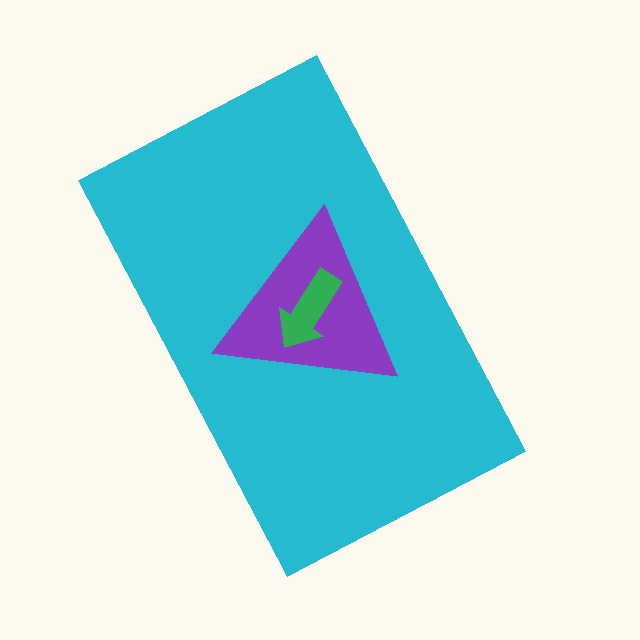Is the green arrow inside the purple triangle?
Yes.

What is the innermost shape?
The green arrow.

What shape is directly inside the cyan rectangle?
The purple triangle.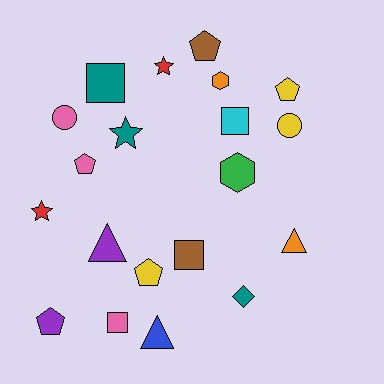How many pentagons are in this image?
There are 5 pentagons.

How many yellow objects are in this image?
There are 3 yellow objects.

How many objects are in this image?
There are 20 objects.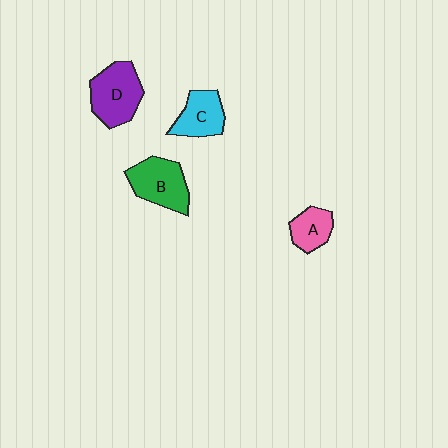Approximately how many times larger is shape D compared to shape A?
Approximately 1.7 times.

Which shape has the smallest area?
Shape A (pink).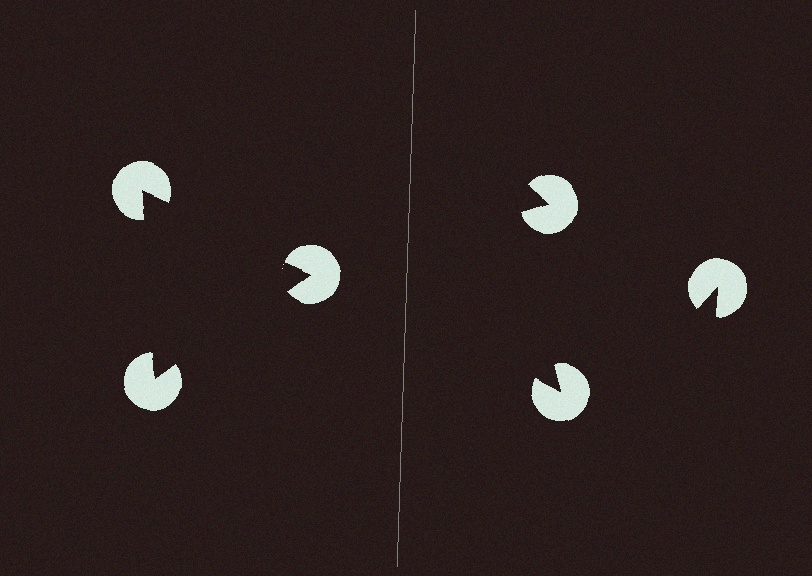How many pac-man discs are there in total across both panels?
6 — 3 on each side.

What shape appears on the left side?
An illusory triangle.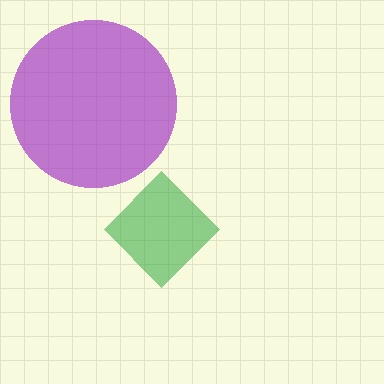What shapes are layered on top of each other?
The layered shapes are: a green diamond, a purple circle.